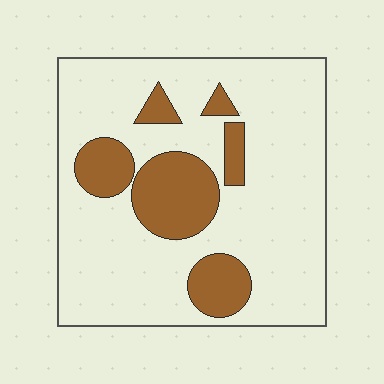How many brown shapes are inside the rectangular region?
6.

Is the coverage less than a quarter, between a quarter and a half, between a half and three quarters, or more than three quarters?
Less than a quarter.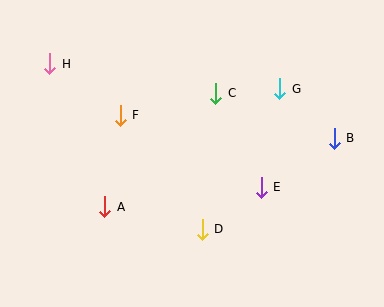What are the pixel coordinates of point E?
Point E is at (261, 187).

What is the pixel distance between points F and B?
The distance between F and B is 215 pixels.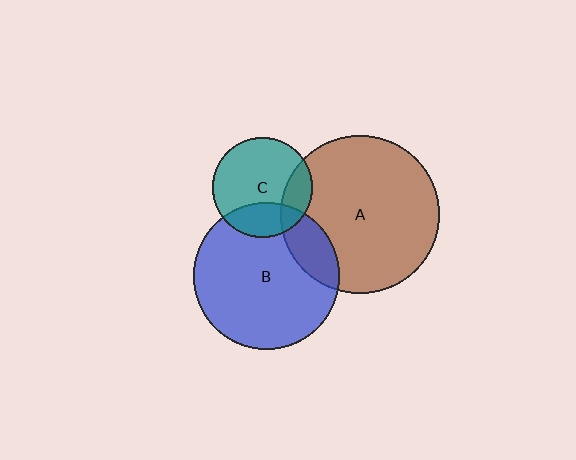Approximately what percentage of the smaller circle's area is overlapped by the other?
Approximately 20%.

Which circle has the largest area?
Circle A (brown).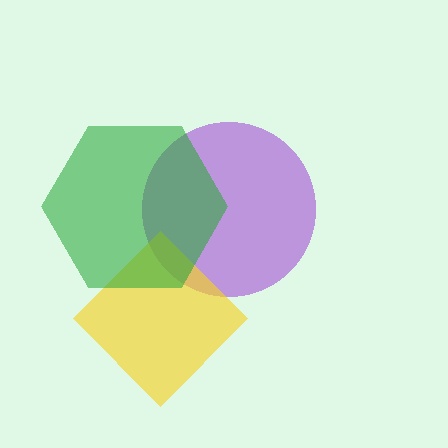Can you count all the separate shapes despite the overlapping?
Yes, there are 3 separate shapes.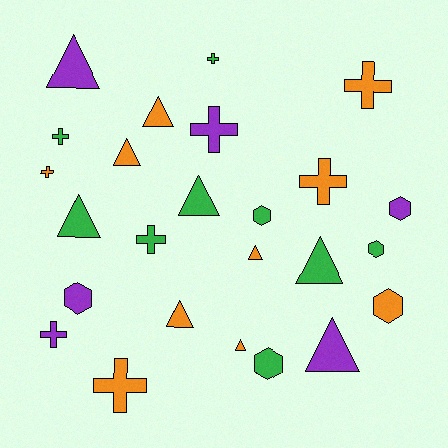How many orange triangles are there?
There are 5 orange triangles.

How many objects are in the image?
There are 25 objects.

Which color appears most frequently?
Orange, with 10 objects.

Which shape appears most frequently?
Triangle, with 10 objects.